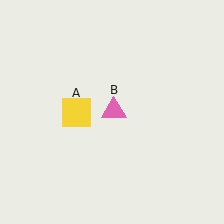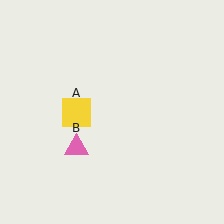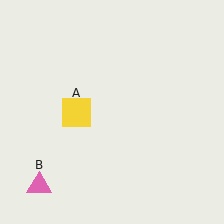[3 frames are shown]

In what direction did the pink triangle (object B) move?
The pink triangle (object B) moved down and to the left.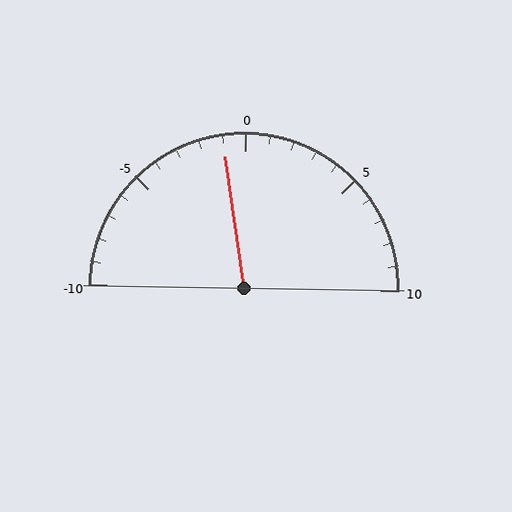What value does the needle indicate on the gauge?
The needle indicates approximately -1.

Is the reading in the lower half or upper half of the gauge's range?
The reading is in the lower half of the range (-10 to 10).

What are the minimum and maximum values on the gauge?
The gauge ranges from -10 to 10.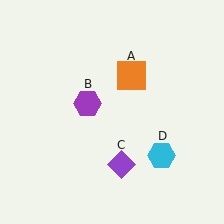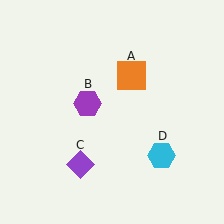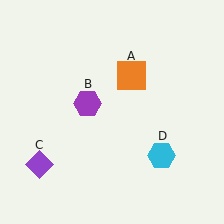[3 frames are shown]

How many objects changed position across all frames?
1 object changed position: purple diamond (object C).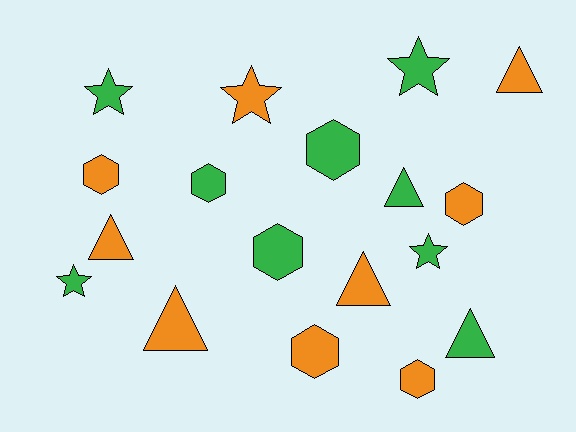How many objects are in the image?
There are 18 objects.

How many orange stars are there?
There is 1 orange star.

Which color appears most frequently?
Green, with 9 objects.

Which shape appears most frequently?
Hexagon, with 7 objects.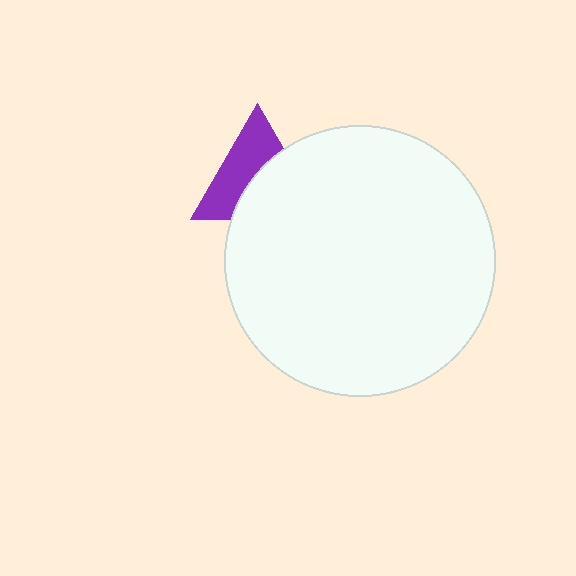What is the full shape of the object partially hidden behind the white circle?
The partially hidden object is a purple triangle.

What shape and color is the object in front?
The object in front is a white circle.